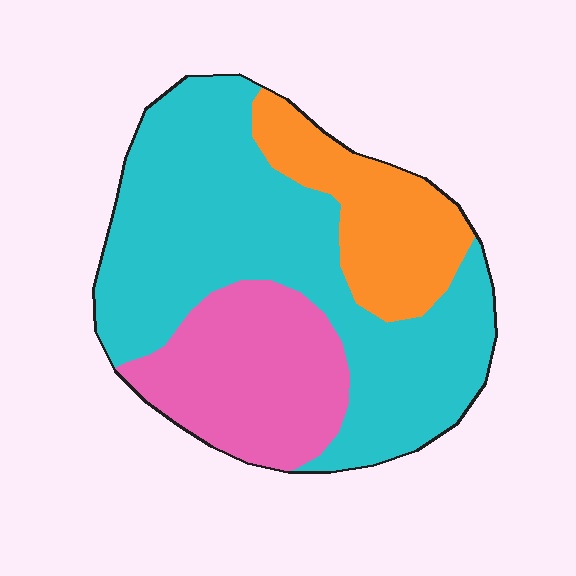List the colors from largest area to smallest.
From largest to smallest: cyan, pink, orange.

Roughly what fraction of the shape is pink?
Pink covers around 25% of the shape.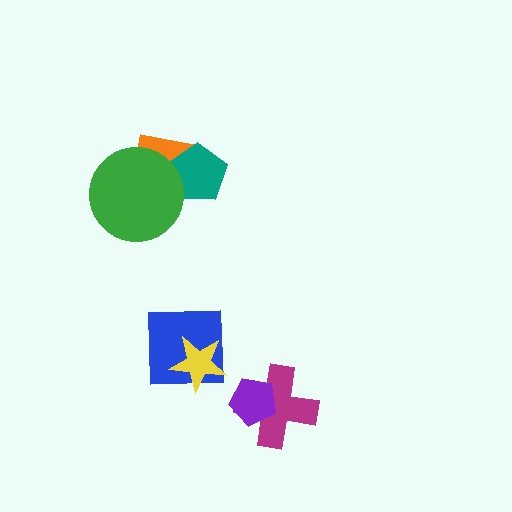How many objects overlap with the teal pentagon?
2 objects overlap with the teal pentagon.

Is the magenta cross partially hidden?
Yes, it is partially covered by another shape.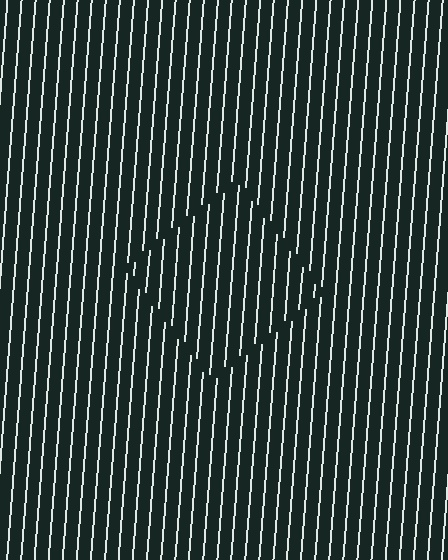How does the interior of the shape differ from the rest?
The interior of the shape contains the same grating, shifted by half a period — the contour is defined by the phase discontinuity where line-ends from the inner and outer gratings abut.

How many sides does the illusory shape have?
4 sides — the line-ends trace a square.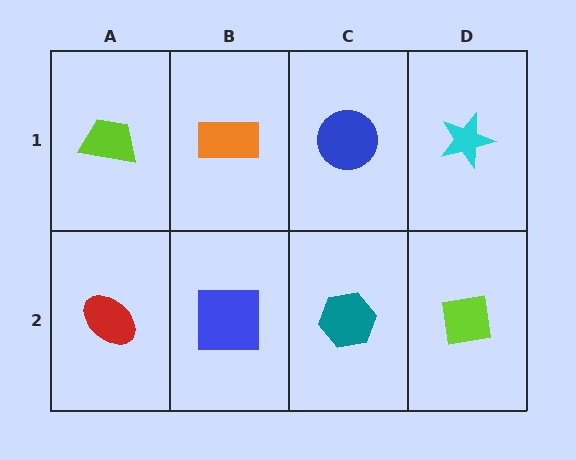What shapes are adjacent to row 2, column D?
A cyan star (row 1, column D), a teal hexagon (row 2, column C).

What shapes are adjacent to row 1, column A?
A red ellipse (row 2, column A), an orange rectangle (row 1, column B).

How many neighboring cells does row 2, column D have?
2.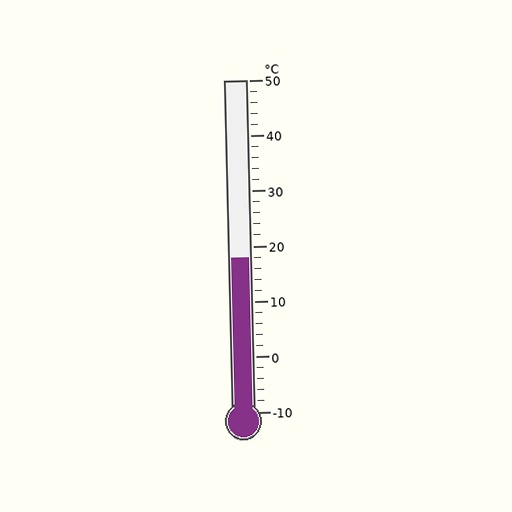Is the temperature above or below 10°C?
The temperature is above 10°C.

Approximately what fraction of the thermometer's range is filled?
The thermometer is filled to approximately 45% of its range.